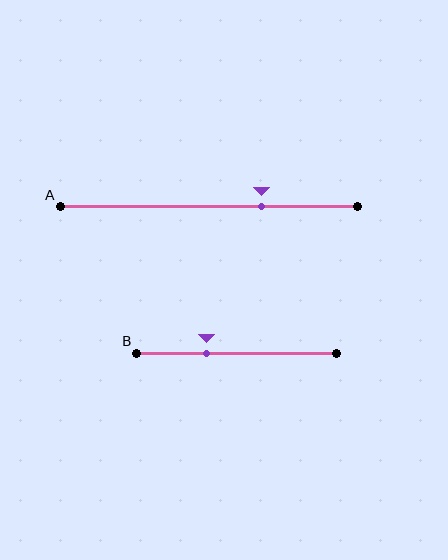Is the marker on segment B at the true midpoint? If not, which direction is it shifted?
No, the marker on segment B is shifted to the left by about 15% of the segment length.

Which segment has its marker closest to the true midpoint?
Segment B has its marker closest to the true midpoint.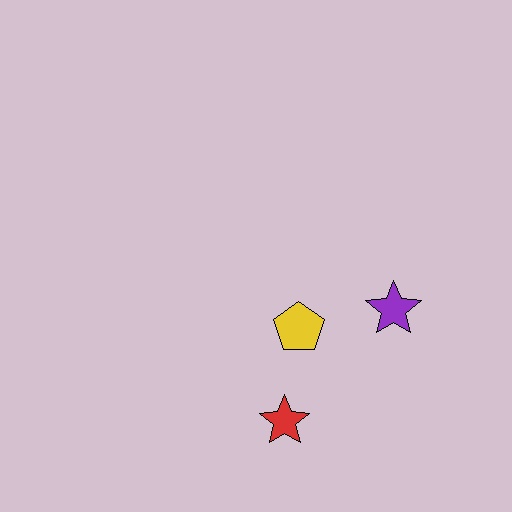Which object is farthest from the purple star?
The red star is farthest from the purple star.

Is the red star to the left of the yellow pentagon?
Yes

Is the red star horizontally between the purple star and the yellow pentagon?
No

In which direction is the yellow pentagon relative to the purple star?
The yellow pentagon is to the left of the purple star.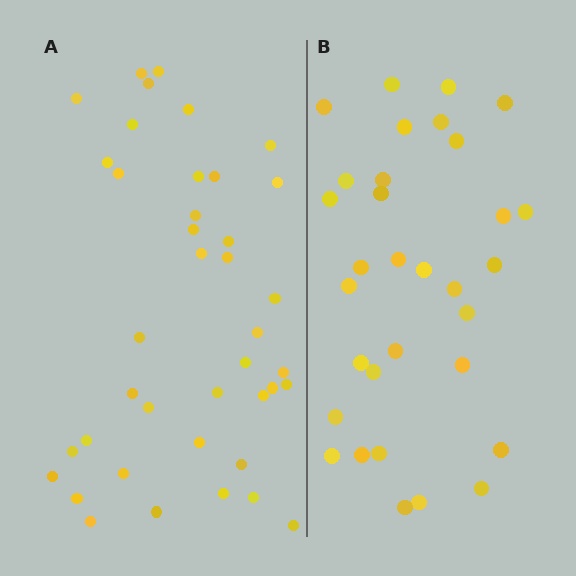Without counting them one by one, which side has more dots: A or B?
Region A (the left region) has more dots.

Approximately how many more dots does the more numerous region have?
Region A has roughly 8 or so more dots than region B.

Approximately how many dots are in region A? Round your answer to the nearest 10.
About 40 dots.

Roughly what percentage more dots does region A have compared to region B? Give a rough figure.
About 25% more.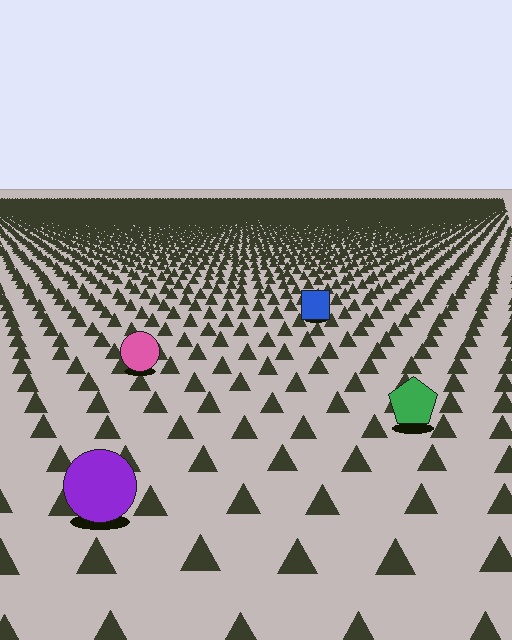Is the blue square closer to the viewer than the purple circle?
No. The purple circle is closer — you can tell from the texture gradient: the ground texture is coarser near it.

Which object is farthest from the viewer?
The blue square is farthest from the viewer. It appears smaller and the ground texture around it is denser.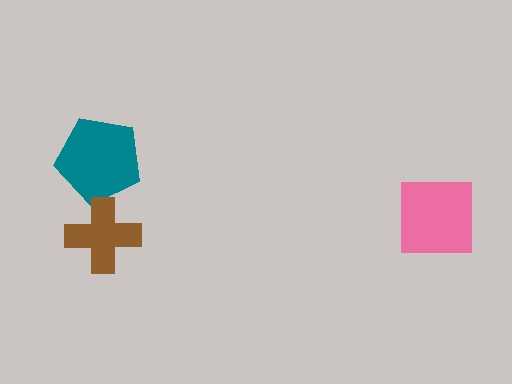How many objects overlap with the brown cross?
1 object overlaps with the brown cross.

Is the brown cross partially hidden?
No, no other shape covers it.